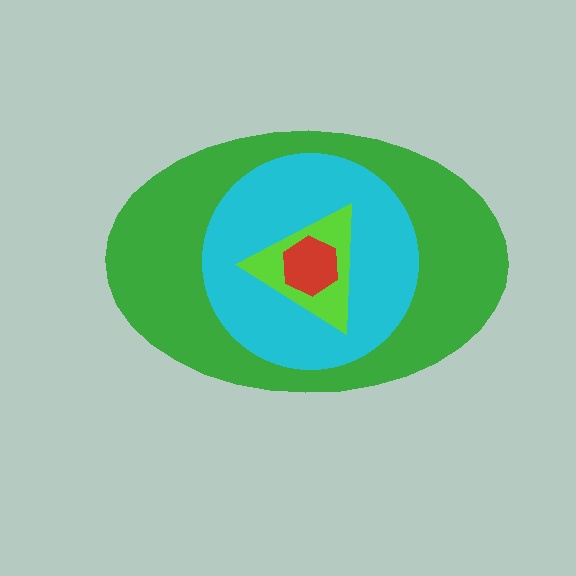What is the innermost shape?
The red hexagon.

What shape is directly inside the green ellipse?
The cyan circle.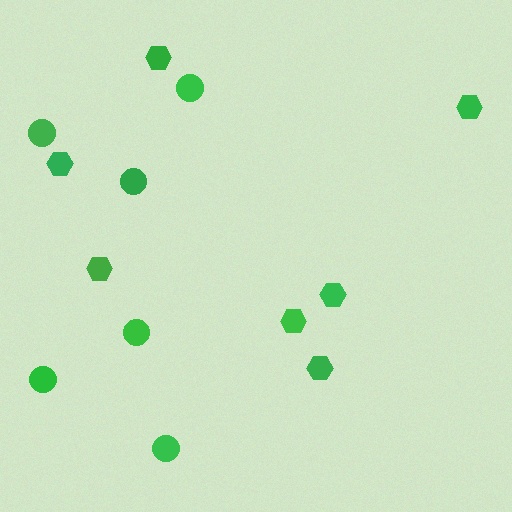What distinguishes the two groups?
There are 2 groups: one group of circles (6) and one group of hexagons (7).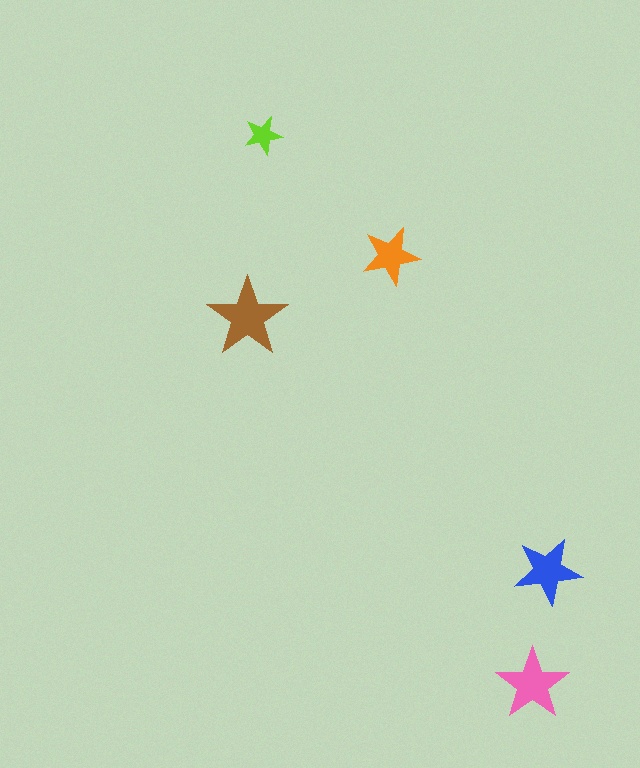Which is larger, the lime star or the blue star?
The blue one.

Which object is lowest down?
The pink star is bottommost.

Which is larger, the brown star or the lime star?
The brown one.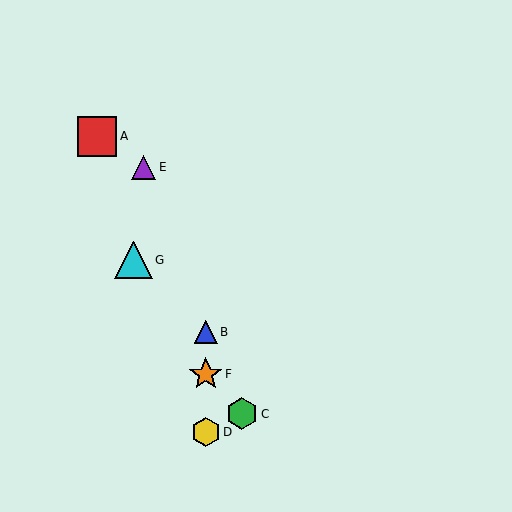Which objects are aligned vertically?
Objects B, D, F are aligned vertically.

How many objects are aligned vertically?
3 objects (B, D, F) are aligned vertically.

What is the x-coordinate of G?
Object G is at x≈133.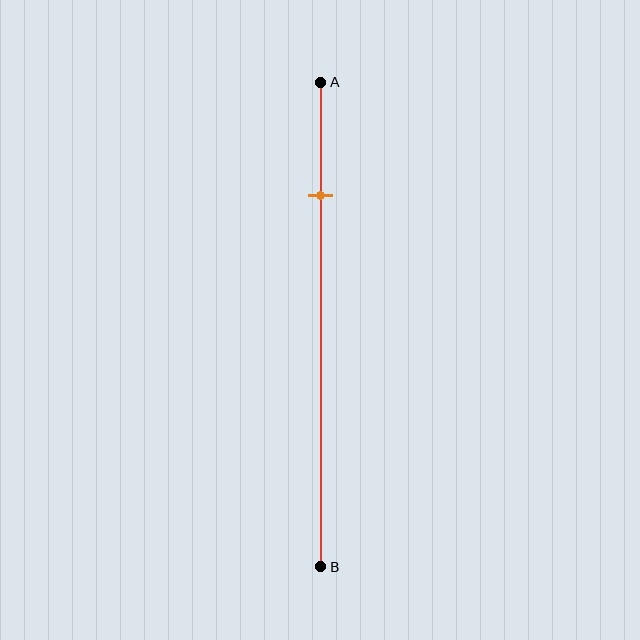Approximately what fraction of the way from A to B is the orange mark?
The orange mark is approximately 25% of the way from A to B.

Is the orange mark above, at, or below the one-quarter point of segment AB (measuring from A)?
The orange mark is approximately at the one-quarter point of segment AB.